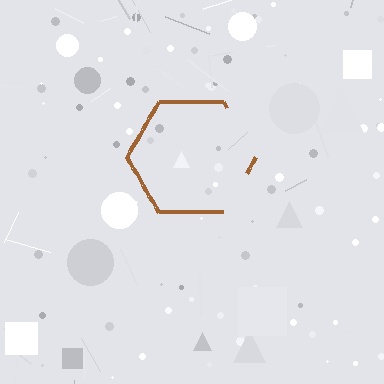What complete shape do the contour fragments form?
The contour fragments form a hexagon.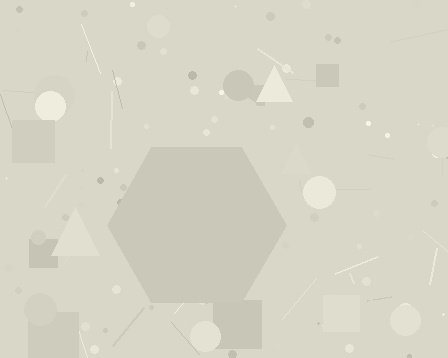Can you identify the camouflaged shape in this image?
The camouflaged shape is a hexagon.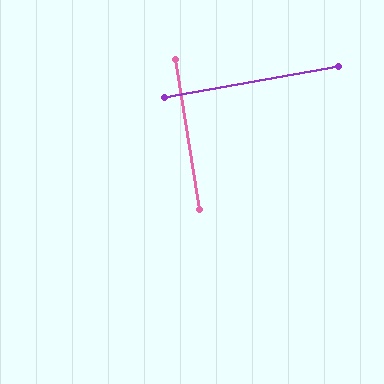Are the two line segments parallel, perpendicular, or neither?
Perpendicular — they meet at approximately 89°.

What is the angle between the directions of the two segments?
Approximately 89 degrees.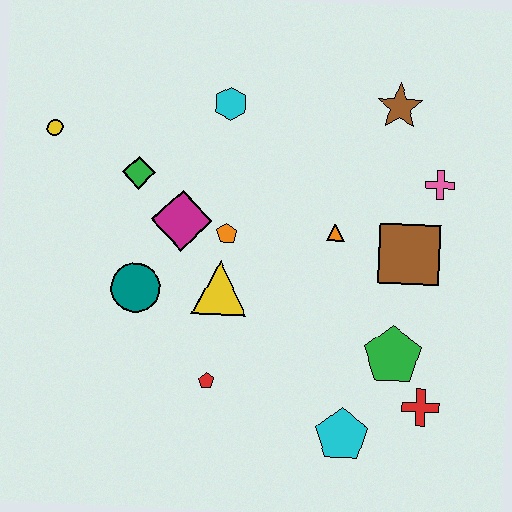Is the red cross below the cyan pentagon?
No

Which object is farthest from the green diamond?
The red cross is farthest from the green diamond.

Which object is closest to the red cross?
The green pentagon is closest to the red cross.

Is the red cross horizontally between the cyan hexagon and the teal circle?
No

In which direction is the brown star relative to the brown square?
The brown star is above the brown square.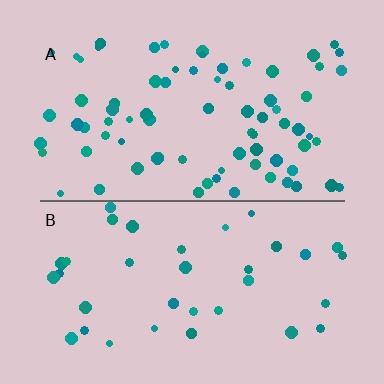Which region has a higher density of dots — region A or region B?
A (the top).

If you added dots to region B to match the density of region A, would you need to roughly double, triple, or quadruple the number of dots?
Approximately double.